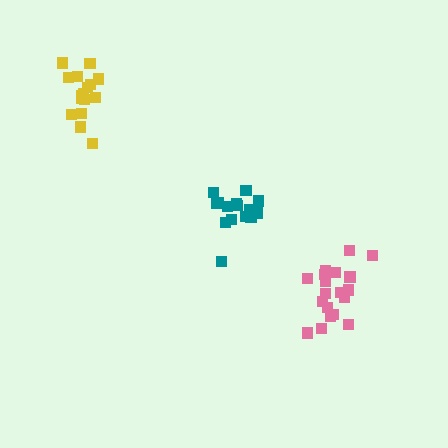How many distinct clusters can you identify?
There are 3 distinct clusters.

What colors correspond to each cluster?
The clusters are colored: pink, yellow, teal.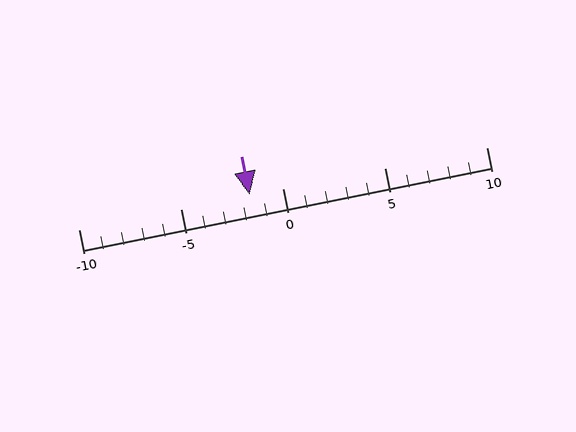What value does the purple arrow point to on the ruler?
The purple arrow points to approximately -2.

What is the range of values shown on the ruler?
The ruler shows values from -10 to 10.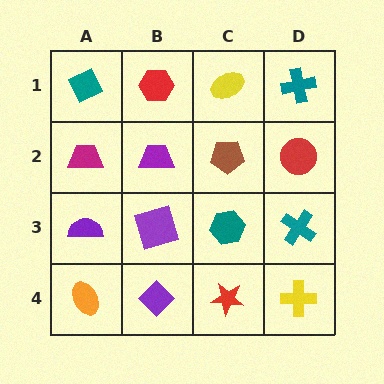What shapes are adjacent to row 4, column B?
A purple square (row 3, column B), an orange ellipse (row 4, column A), a red star (row 4, column C).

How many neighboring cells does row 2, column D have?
3.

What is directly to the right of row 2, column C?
A red circle.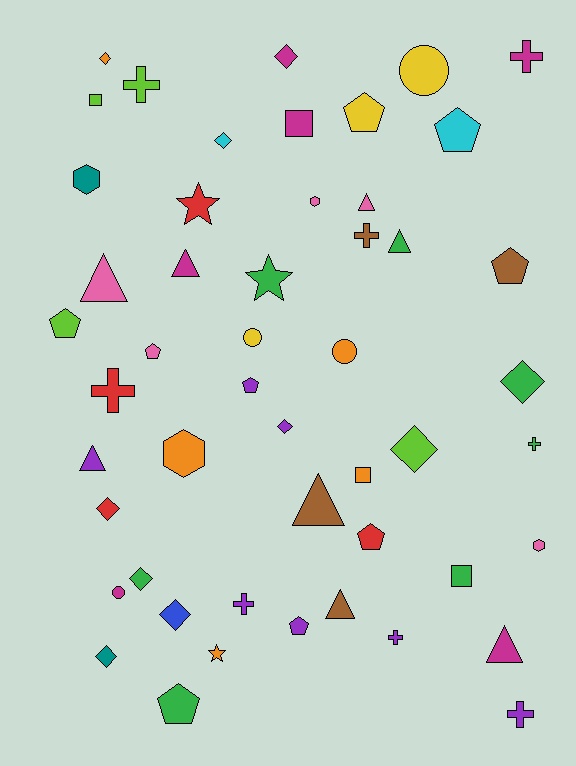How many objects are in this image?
There are 50 objects.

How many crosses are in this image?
There are 8 crosses.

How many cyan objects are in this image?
There are 2 cyan objects.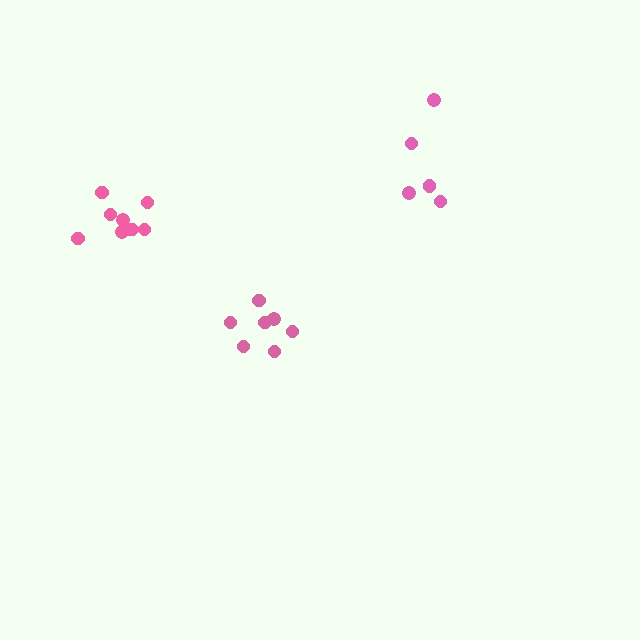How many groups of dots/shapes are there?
There are 3 groups.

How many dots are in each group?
Group 1: 5 dots, Group 2: 7 dots, Group 3: 9 dots (21 total).